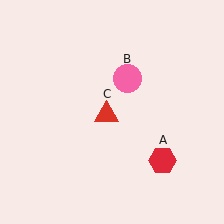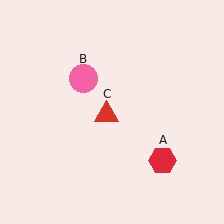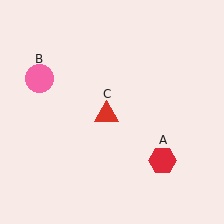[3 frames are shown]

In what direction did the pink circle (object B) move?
The pink circle (object B) moved left.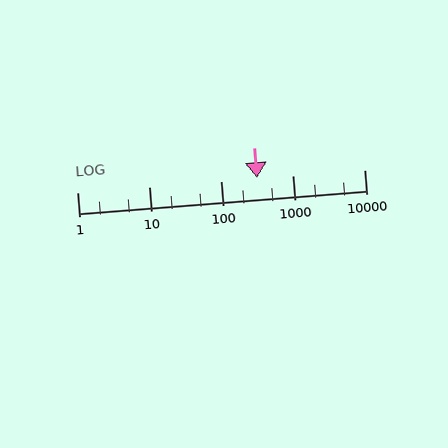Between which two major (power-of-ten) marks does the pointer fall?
The pointer is between 100 and 1000.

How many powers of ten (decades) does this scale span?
The scale spans 4 decades, from 1 to 10000.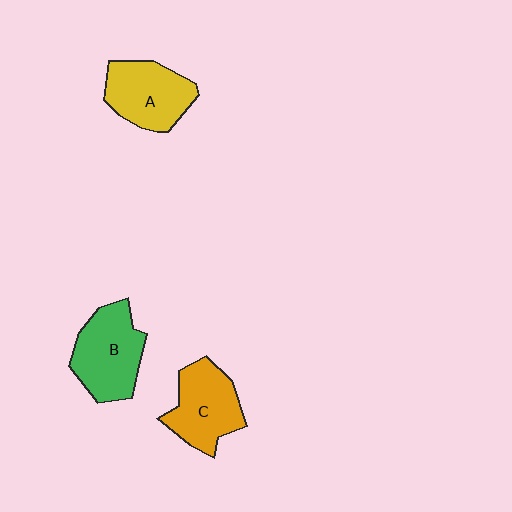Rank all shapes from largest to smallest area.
From largest to smallest: B (green), A (yellow), C (orange).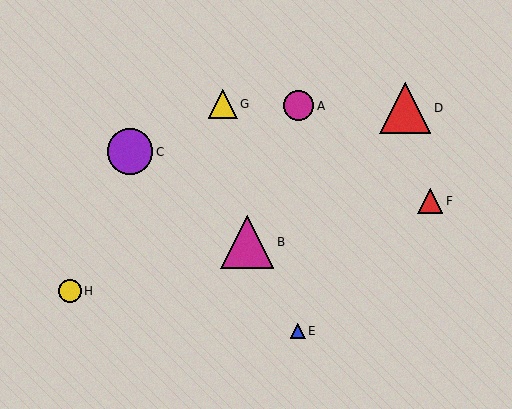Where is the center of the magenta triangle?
The center of the magenta triangle is at (247, 242).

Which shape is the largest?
The magenta triangle (labeled B) is the largest.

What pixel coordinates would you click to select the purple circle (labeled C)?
Click at (130, 152) to select the purple circle C.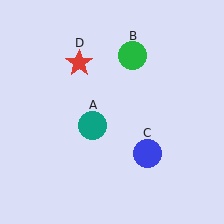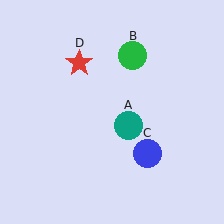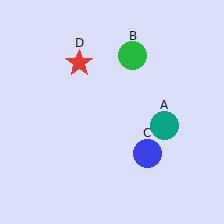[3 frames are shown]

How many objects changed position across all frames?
1 object changed position: teal circle (object A).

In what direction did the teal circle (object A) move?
The teal circle (object A) moved right.